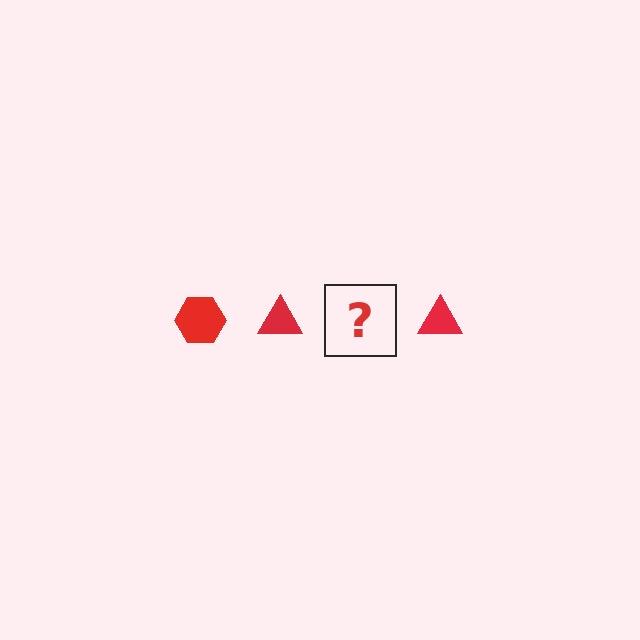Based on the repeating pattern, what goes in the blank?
The blank should be a red hexagon.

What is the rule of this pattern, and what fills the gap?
The rule is that the pattern cycles through hexagon, triangle shapes in red. The gap should be filled with a red hexagon.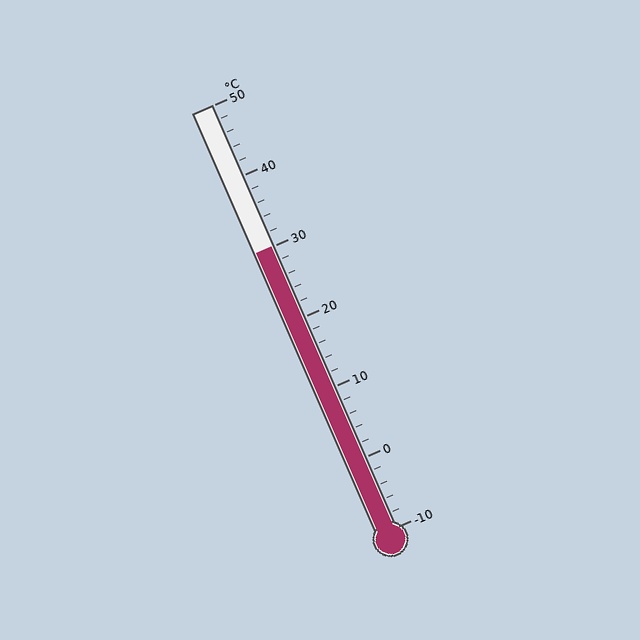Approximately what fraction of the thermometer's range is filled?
The thermometer is filled to approximately 65% of its range.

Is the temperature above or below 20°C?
The temperature is above 20°C.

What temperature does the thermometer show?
The thermometer shows approximately 30°C.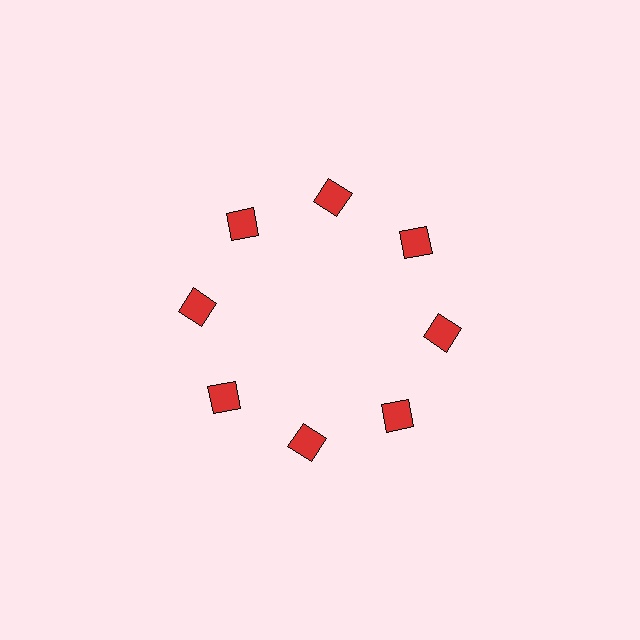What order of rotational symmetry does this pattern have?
This pattern has 8-fold rotational symmetry.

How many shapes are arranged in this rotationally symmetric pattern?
There are 8 shapes, arranged in 8 groups of 1.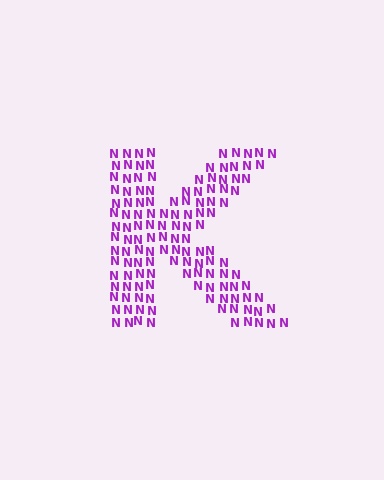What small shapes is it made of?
It is made of small letter N's.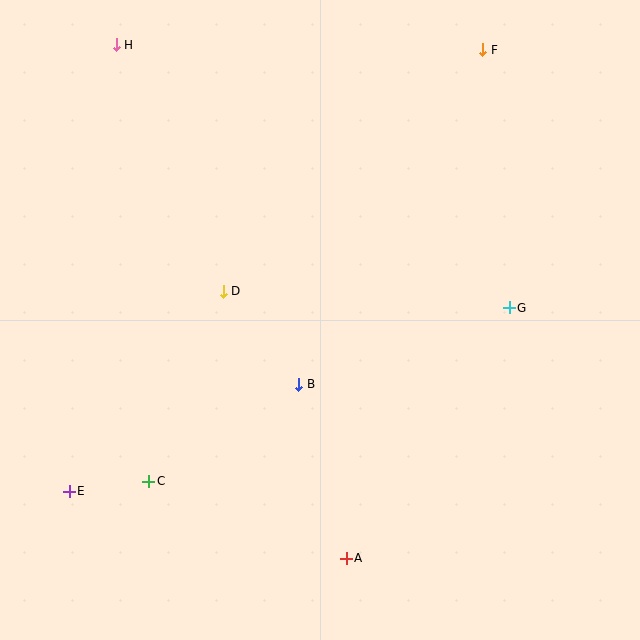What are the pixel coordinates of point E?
Point E is at (69, 491).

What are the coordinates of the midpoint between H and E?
The midpoint between H and E is at (93, 268).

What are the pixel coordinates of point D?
Point D is at (223, 291).